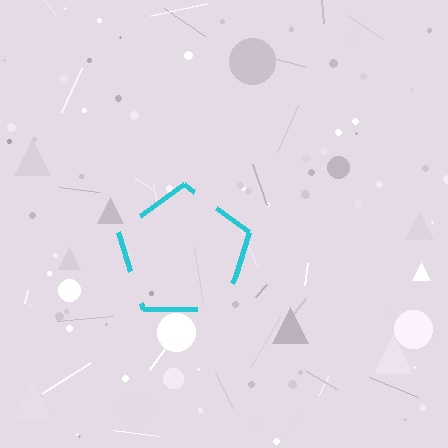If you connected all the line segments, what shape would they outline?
They would outline a pentagon.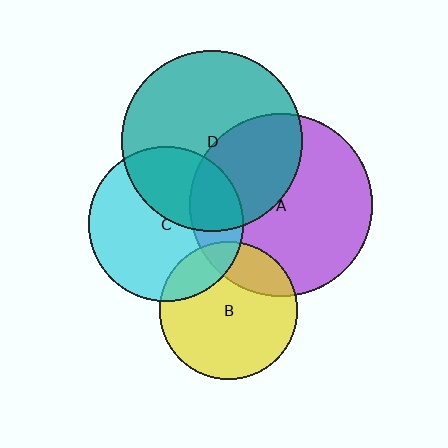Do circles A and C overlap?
Yes.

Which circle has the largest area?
Circle A (purple).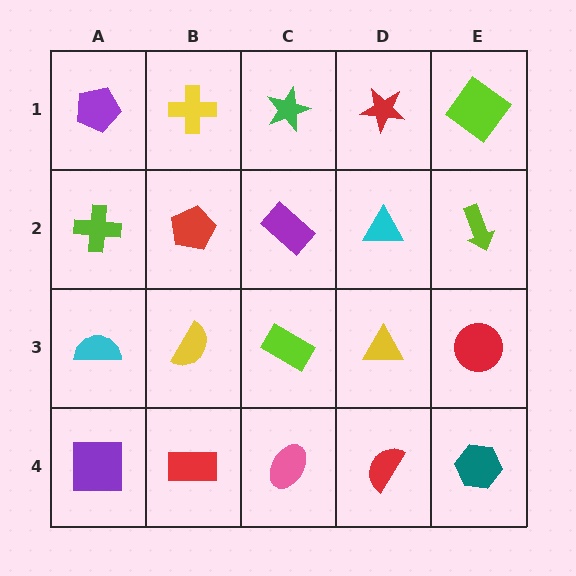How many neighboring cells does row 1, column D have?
3.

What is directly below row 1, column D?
A cyan triangle.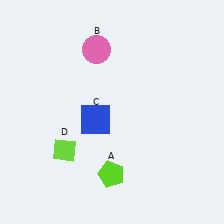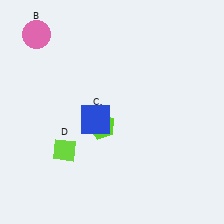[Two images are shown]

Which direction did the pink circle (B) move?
The pink circle (B) moved left.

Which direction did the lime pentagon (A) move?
The lime pentagon (A) moved up.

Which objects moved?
The objects that moved are: the lime pentagon (A), the pink circle (B).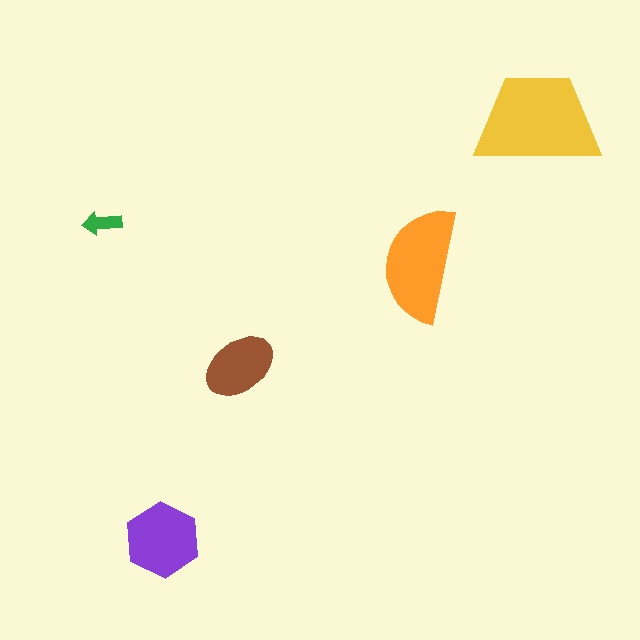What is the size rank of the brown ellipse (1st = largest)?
4th.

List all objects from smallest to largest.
The green arrow, the brown ellipse, the purple hexagon, the orange semicircle, the yellow trapezoid.